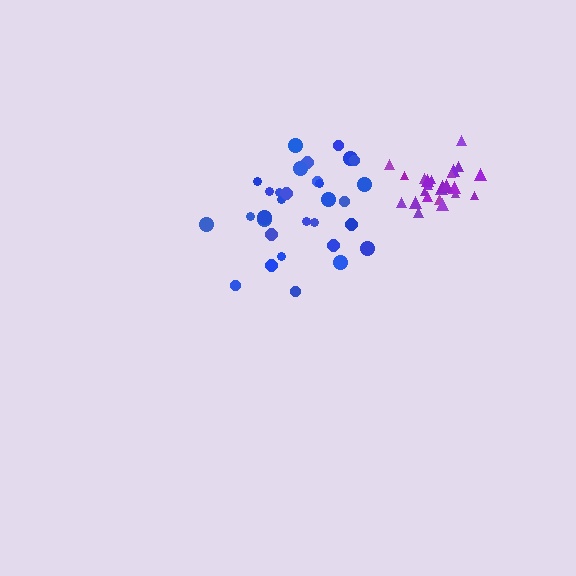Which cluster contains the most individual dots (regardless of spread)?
Blue (31).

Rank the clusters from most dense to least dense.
purple, blue.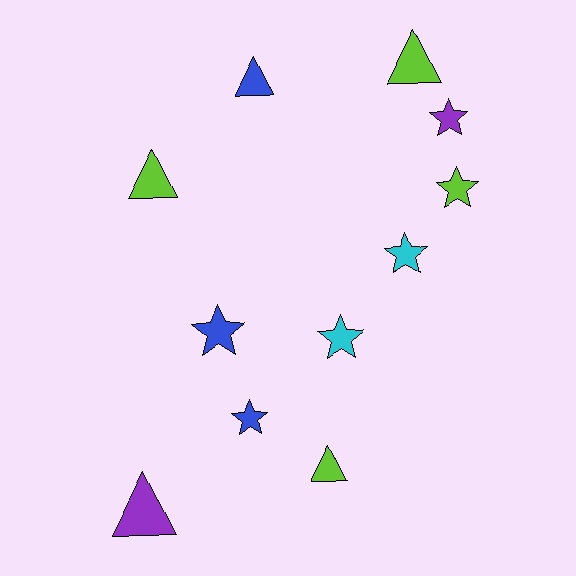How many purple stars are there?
There is 1 purple star.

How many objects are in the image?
There are 11 objects.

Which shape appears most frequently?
Star, with 6 objects.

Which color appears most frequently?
Lime, with 4 objects.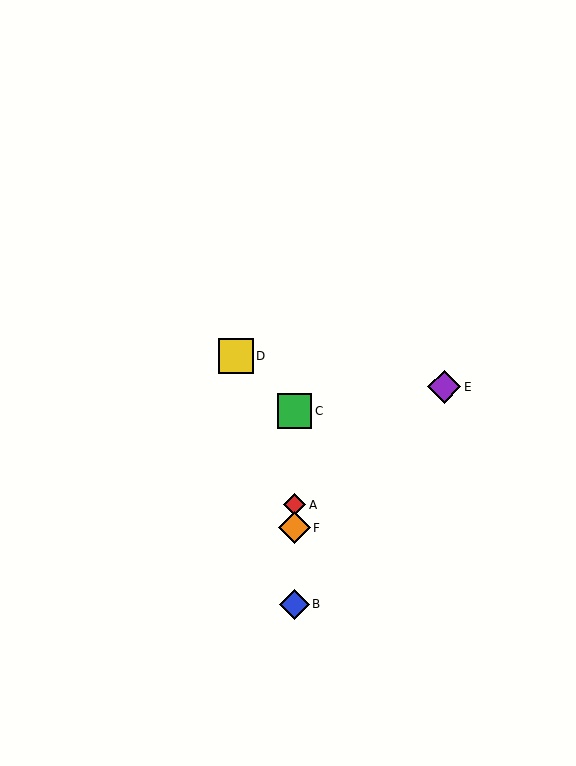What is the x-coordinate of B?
Object B is at x≈294.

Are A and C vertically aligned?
Yes, both are at x≈294.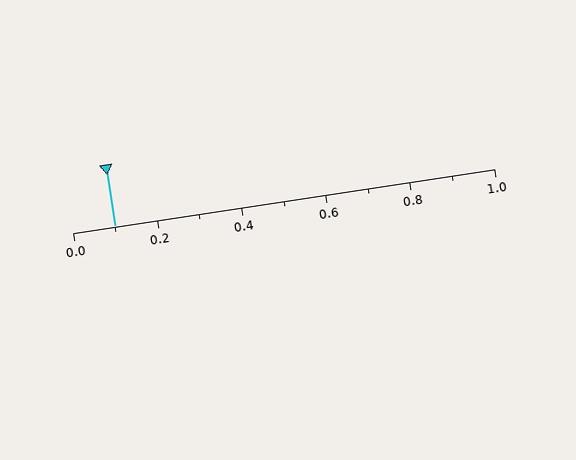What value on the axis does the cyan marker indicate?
The marker indicates approximately 0.1.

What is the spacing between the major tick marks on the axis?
The major ticks are spaced 0.2 apart.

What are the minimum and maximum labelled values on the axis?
The axis runs from 0.0 to 1.0.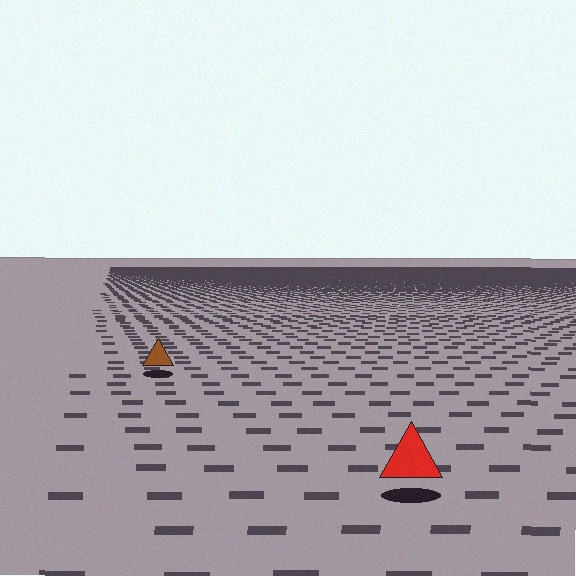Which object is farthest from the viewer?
The brown triangle is farthest from the viewer. It appears smaller and the ground texture around it is denser.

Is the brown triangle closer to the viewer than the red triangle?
No. The red triangle is closer — you can tell from the texture gradient: the ground texture is coarser near it.